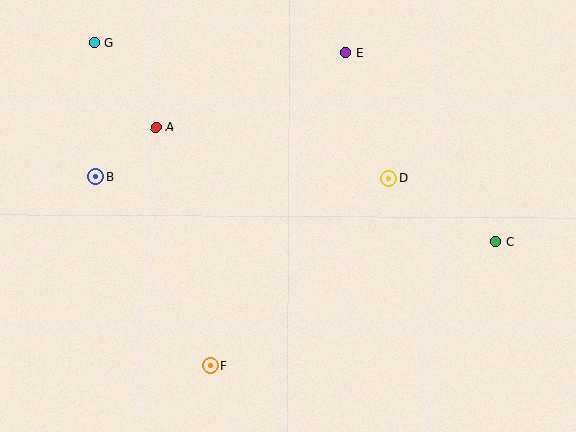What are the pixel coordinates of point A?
Point A is at (156, 127).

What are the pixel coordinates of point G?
Point G is at (94, 42).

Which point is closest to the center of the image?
Point D at (389, 178) is closest to the center.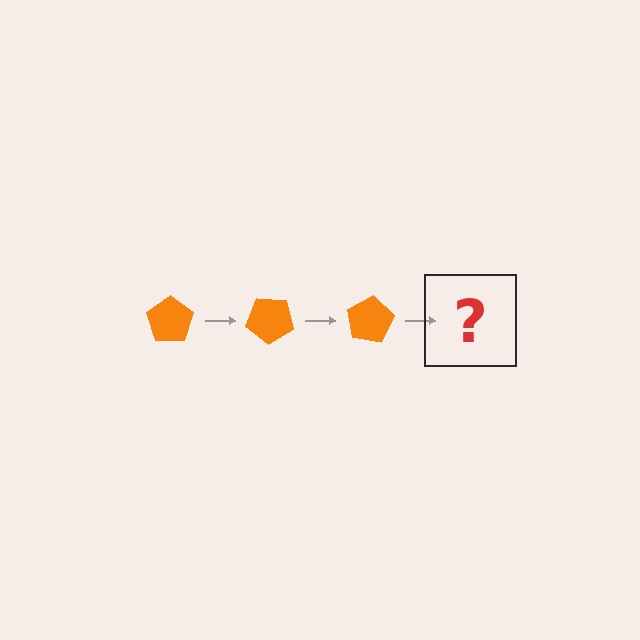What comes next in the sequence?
The next element should be an orange pentagon rotated 120 degrees.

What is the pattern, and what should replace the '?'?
The pattern is that the pentagon rotates 40 degrees each step. The '?' should be an orange pentagon rotated 120 degrees.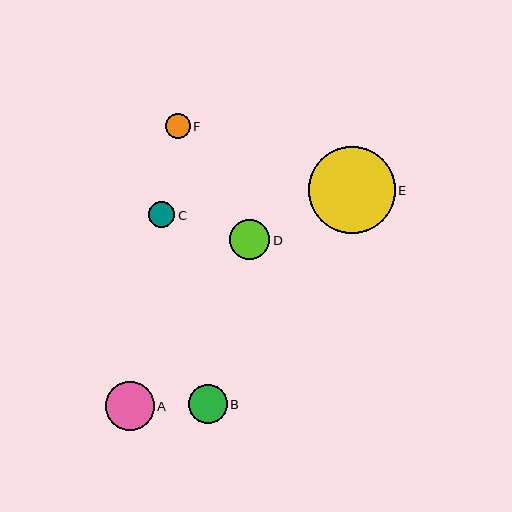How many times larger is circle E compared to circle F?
Circle E is approximately 3.4 times the size of circle F.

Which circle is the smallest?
Circle F is the smallest with a size of approximately 25 pixels.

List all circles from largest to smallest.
From largest to smallest: E, A, D, B, C, F.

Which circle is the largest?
Circle E is the largest with a size of approximately 86 pixels.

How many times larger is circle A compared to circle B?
Circle A is approximately 1.2 times the size of circle B.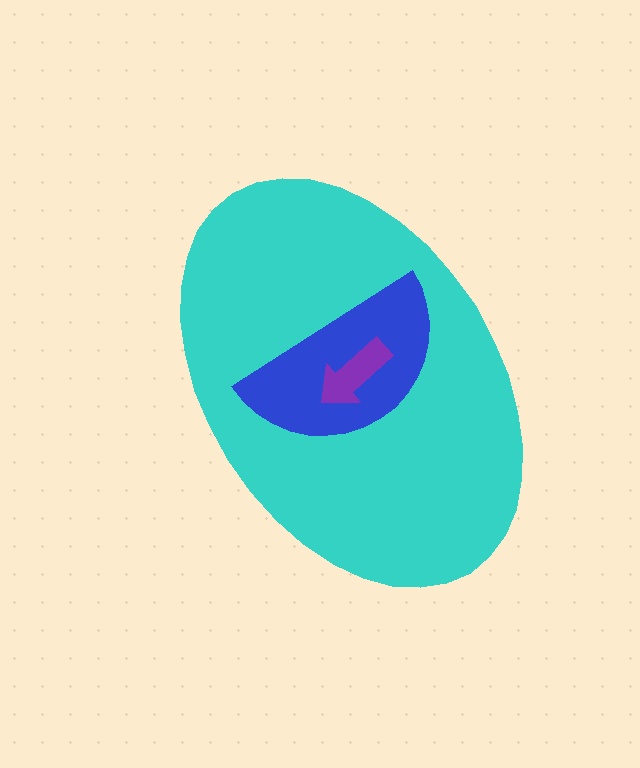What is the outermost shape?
The cyan ellipse.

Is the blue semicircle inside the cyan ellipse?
Yes.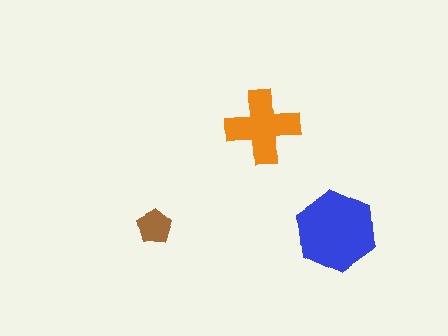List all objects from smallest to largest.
The brown pentagon, the orange cross, the blue hexagon.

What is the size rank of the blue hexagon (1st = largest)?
1st.